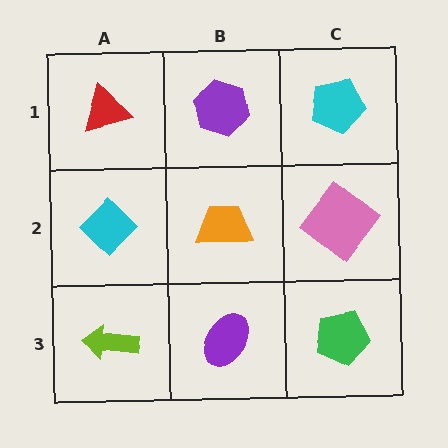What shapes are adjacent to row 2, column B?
A purple hexagon (row 1, column B), a purple ellipse (row 3, column B), a cyan diamond (row 2, column A), a pink diamond (row 2, column C).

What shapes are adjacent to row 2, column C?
A cyan pentagon (row 1, column C), a green pentagon (row 3, column C), an orange trapezoid (row 2, column B).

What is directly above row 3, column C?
A pink diamond.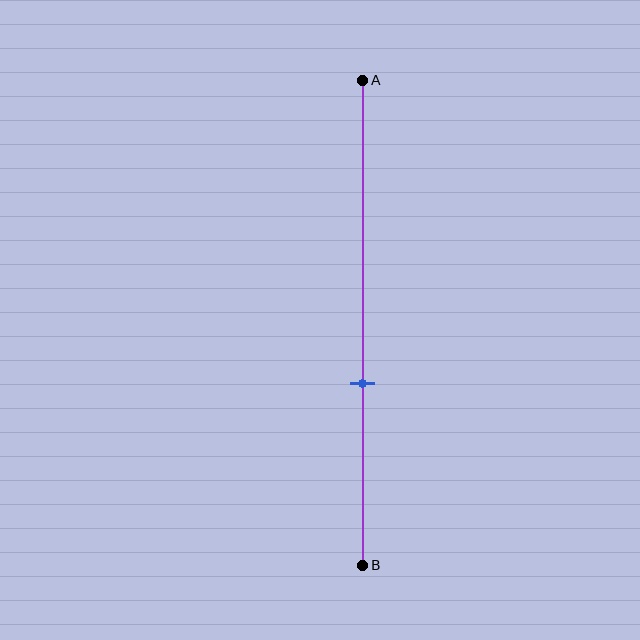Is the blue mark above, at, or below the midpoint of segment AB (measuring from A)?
The blue mark is below the midpoint of segment AB.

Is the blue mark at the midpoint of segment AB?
No, the mark is at about 65% from A, not at the 50% midpoint.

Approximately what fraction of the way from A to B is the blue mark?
The blue mark is approximately 65% of the way from A to B.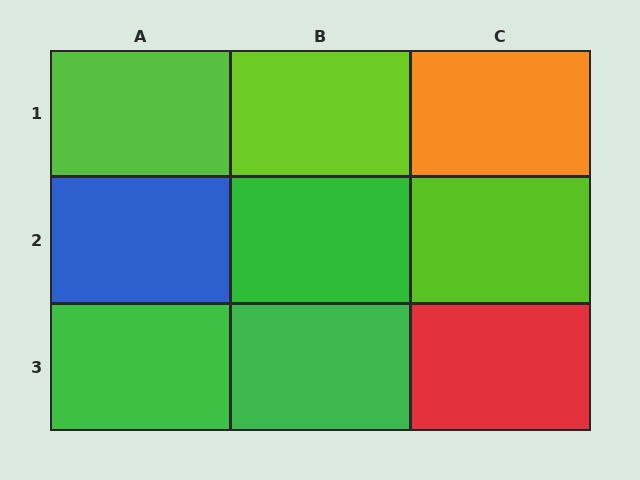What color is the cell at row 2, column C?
Lime.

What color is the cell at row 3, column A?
Green.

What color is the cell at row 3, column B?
Green.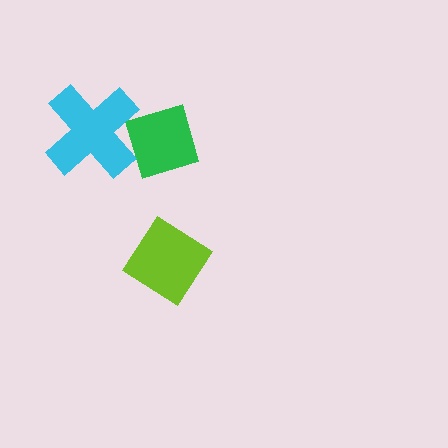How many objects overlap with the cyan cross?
1 object overlaps with the cyan cross.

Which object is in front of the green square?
The cyan cross is in front of the green square.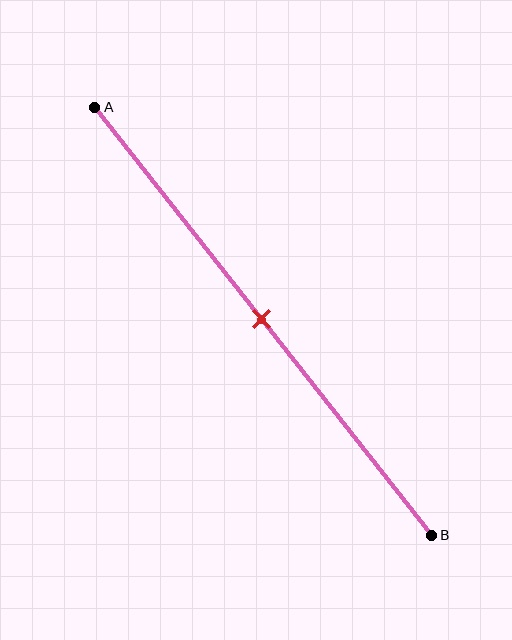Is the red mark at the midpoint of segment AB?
Yes, the mark is approximately at the midpoint.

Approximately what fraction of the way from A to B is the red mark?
The red mark is approximately 50% of the way from A to B.